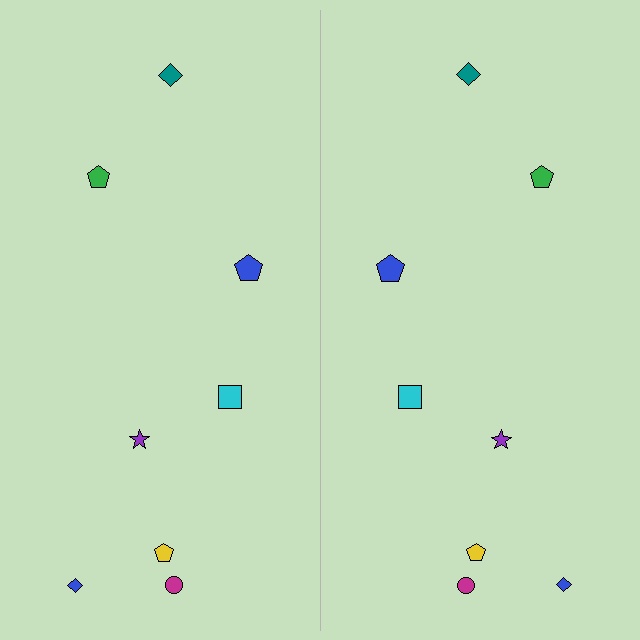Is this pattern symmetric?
Yes, this pattern has bilateral (reflection) symmetry.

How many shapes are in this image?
There are 16 shapes in this image.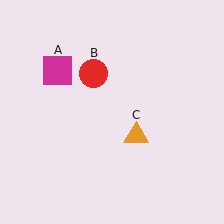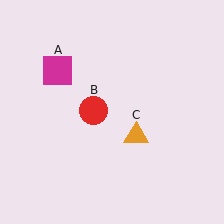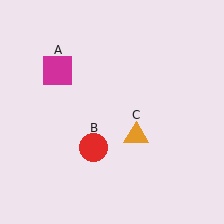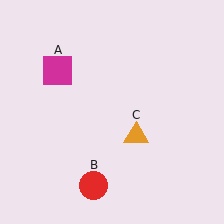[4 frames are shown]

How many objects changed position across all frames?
1 object changed position: red circle (object B).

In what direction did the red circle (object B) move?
The red circle (object B) moved down.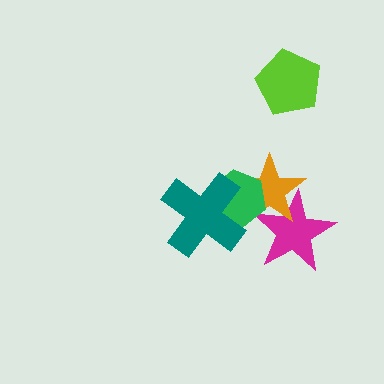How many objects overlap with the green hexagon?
3 objects overlap with the green hexagon.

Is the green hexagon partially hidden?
Yes, it is partially covered by another shape.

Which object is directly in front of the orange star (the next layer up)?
The green hexagon is directly in front of the orange star.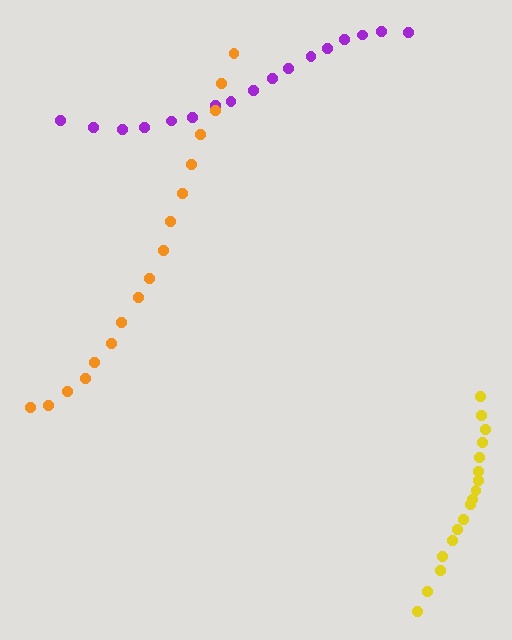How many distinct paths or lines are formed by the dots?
There are 3 distinct paths.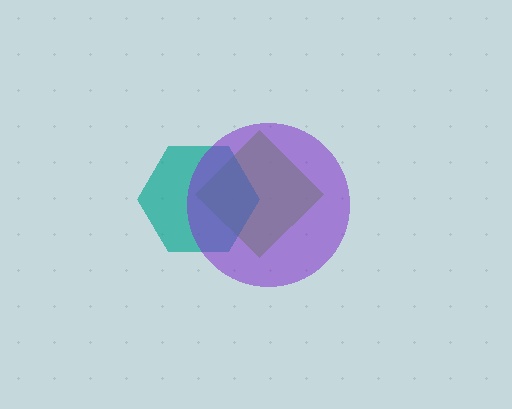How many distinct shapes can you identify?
There are 3 distinct shapes: a lime diamond, a teal hexagon, a purple circle.